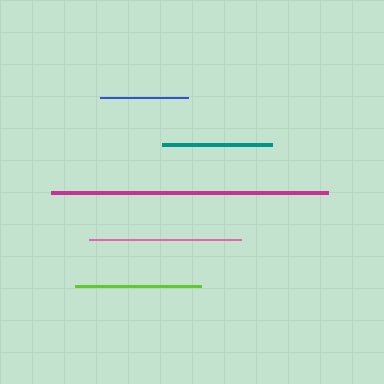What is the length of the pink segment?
The pink segment is approximately 151 pixels long.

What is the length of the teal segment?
The teal segment is approximately 110 pixels long.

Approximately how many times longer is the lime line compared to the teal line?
The lime line is approximately 1.2 times the length of the teal line.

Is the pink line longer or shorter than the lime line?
The pink line is longer than the lime line.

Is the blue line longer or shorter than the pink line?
The pink line is longer than the blue line.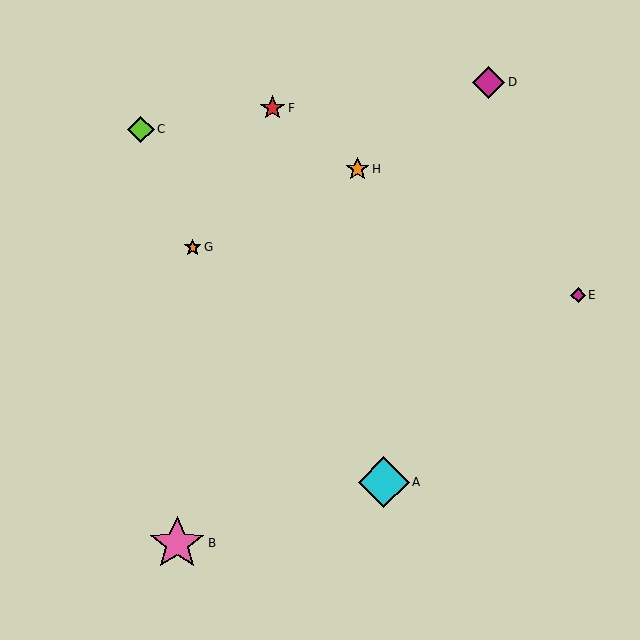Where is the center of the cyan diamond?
The center of the cyan diamond is at (384, 482).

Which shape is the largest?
The pink star (labeled B) is the largest.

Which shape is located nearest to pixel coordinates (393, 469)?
The cyan diamond (labeled A) at (384, 482) is nearest to that location.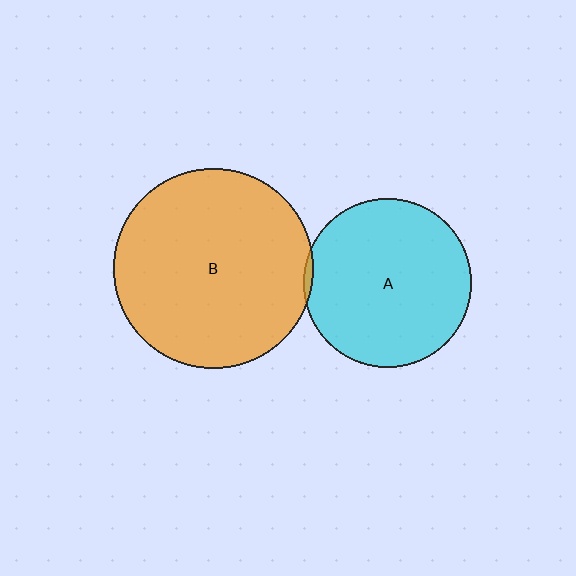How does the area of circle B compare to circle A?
Approximately 1.4 times.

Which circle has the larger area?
Circle B (orange).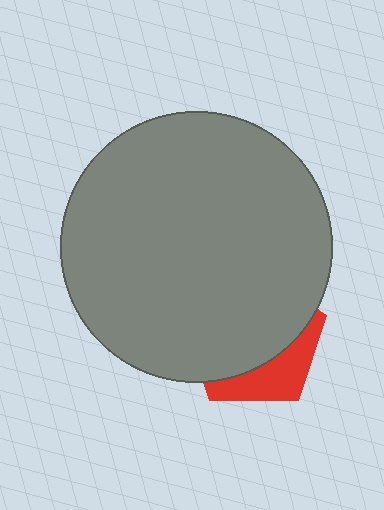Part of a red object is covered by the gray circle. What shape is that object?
It is a pentagon.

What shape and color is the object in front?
The object in front is a gray circle.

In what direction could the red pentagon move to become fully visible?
The red pentagon could move down. That would shift it out from behind the gray circle entirely.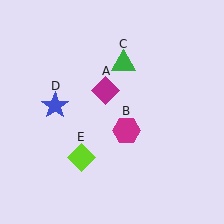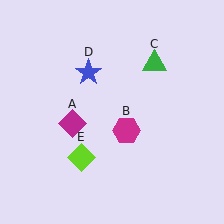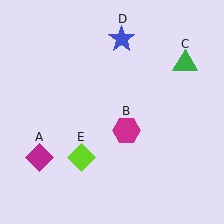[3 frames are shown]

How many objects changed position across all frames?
3 objects changed position: magenta diamond (object A), green triangle (object C), blue star (object D).